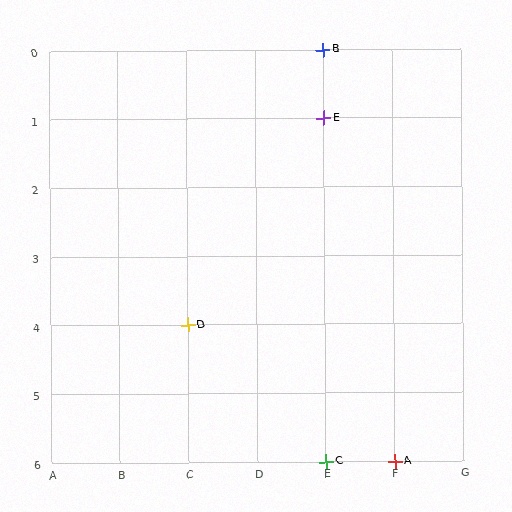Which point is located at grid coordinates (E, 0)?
Point B is at (E, 0).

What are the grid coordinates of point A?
Point A is at grid coordinates (F, 6).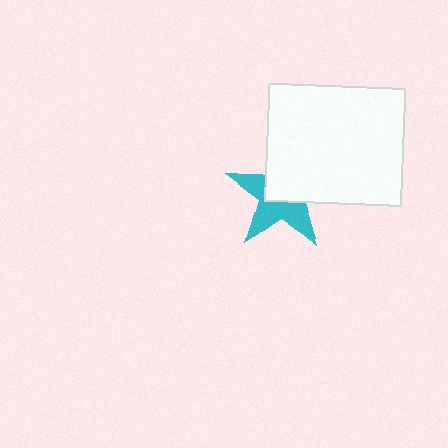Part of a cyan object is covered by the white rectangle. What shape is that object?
It is a star.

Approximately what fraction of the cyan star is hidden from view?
Roughly 49% of the cyan star is hidden behind the white rectangle.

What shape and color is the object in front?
The object in front is a white rectangle.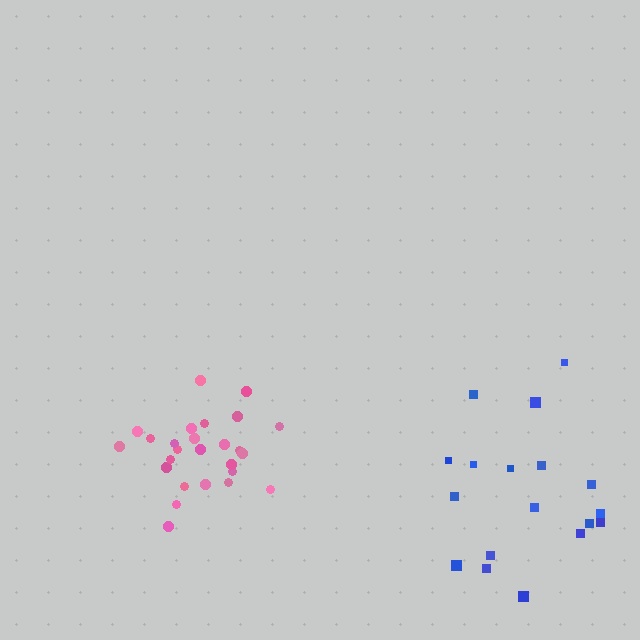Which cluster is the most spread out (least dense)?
Blue.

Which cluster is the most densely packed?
Pink.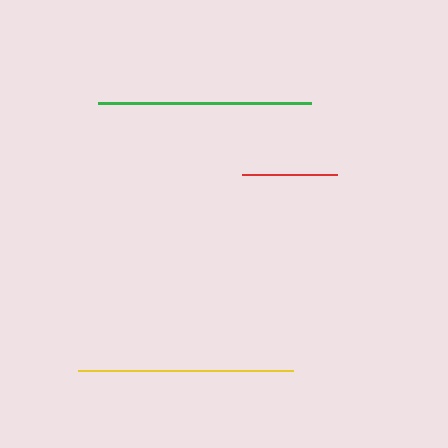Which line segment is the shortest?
The red line is the shortest at approximately 94 pixels.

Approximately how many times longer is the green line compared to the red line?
The green line is approximately 2.3 times the length of the red line.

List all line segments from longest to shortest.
From longest to shortest: yellow, green, red.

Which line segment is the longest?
The yellow line is the longest at approximately 215 pixels.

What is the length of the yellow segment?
The yellow segment is approximately 215 pixels long.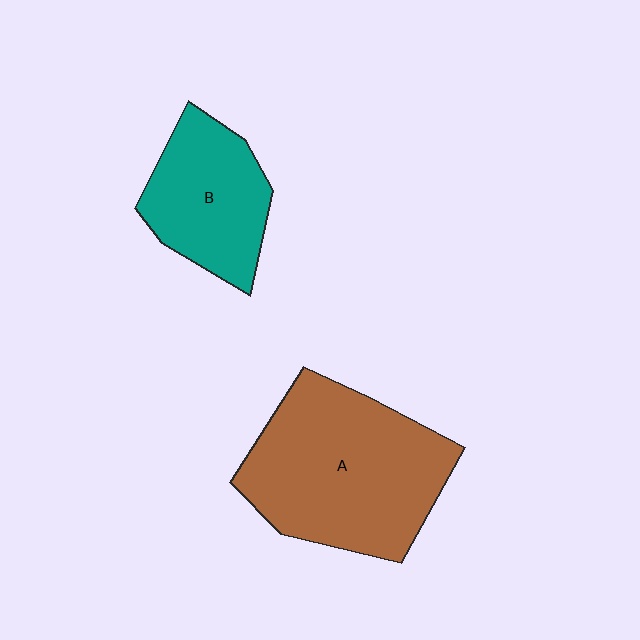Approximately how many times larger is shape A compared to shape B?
Approximately 1.7 times.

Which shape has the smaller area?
Shape B (teal).